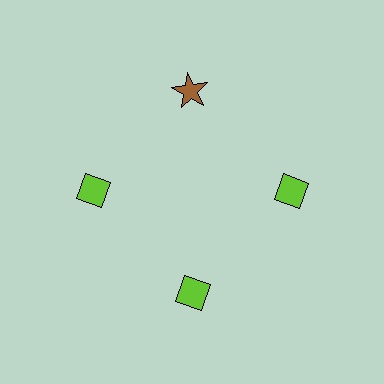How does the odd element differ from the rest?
It differs in both color (brown instead of lime) and shape (star instead of diamond).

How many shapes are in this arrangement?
There are 4 shapes arranged in a ring pattern.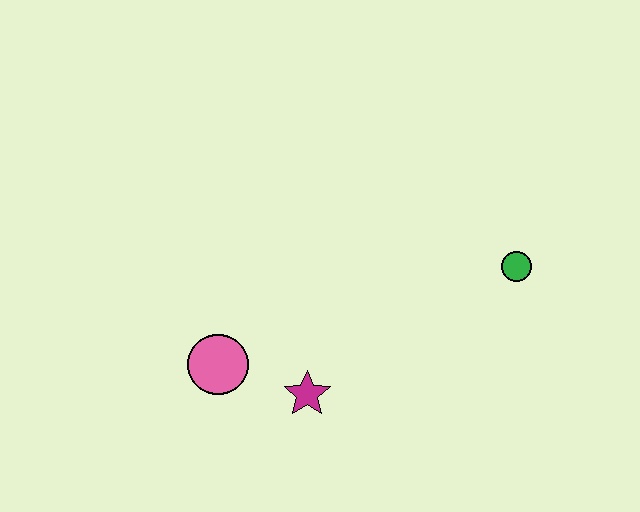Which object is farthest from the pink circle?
The green circle is farthest from the pink circle.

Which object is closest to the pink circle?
The magenta star is closest to the pink circle.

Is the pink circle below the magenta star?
No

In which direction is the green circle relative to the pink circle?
The green circle is to the right of the pink circle.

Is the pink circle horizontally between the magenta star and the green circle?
No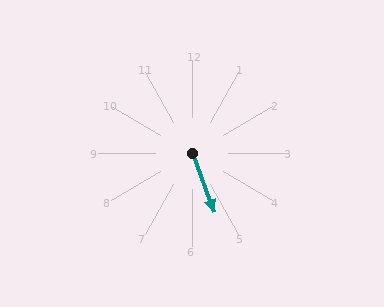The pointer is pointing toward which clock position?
Roughly 5 o'clock.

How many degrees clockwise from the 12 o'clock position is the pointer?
Approximately 159 degrees.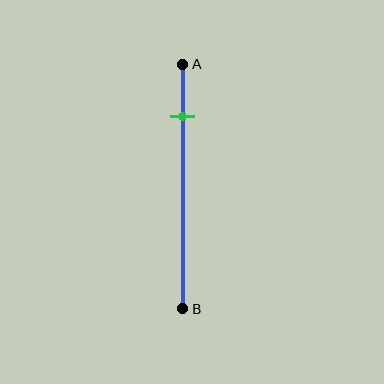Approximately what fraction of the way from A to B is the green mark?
The green mark is approximately 20% of the way from A to B.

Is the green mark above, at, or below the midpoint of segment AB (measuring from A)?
The green mark is above the midpoint of segment AB.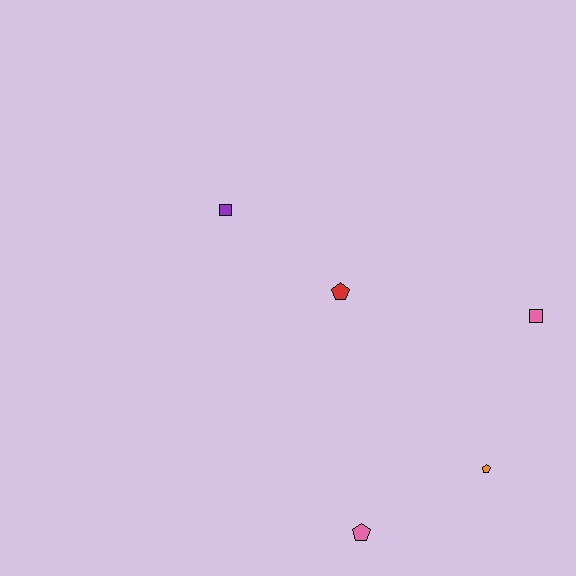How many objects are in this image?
There are 5 objects.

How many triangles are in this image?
There are no triangles.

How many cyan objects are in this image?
There are no cyan objects.